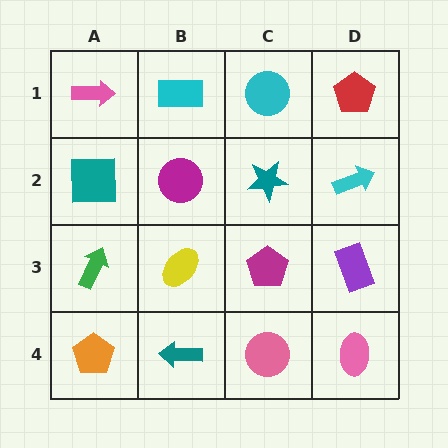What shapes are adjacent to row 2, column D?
A red pentagon (row 1, column D), a purple rectangle (row 3, column D), a teal star (row 2, column C).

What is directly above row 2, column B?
A cyan rectangle.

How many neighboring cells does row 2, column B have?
4.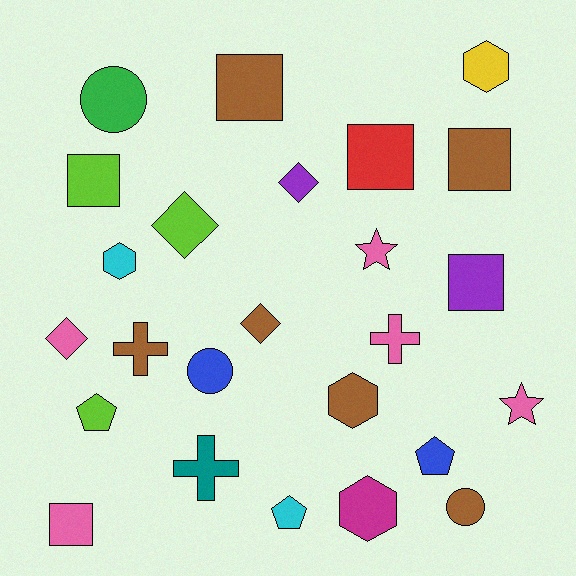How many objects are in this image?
There are 25 objects.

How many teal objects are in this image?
There is 1 teal object.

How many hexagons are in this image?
There are 4 hexagons.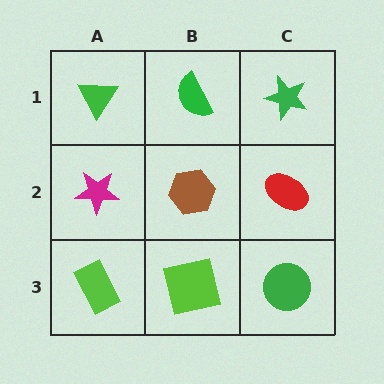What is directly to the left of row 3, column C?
A lime square.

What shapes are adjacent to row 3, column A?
A magenta star (row 2, column A), a lime square (row 3, column B).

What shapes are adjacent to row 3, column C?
A red ellipse (row 2, column C), a lime square (row 3, column B).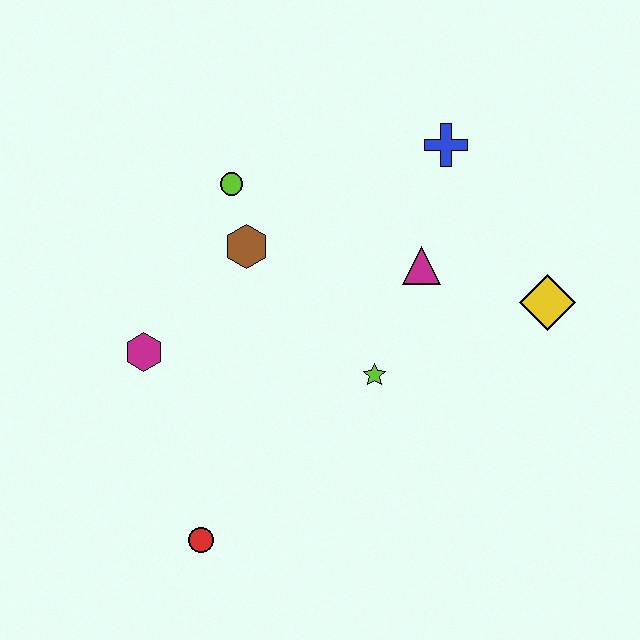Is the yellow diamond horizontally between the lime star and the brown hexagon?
No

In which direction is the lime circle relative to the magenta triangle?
The lime circle is to the left of the magenta triangle.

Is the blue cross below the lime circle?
No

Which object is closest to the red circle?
The magenta hexagon is closest to the red circle.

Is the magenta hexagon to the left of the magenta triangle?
Yes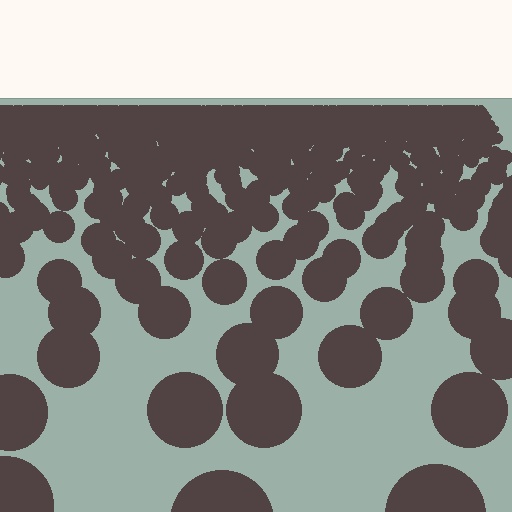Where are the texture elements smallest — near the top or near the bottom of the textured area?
Near the top.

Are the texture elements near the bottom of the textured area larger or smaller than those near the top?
Larger. Near the bottom, elements are closer to the viewer and appear at a bigger on-screen size.